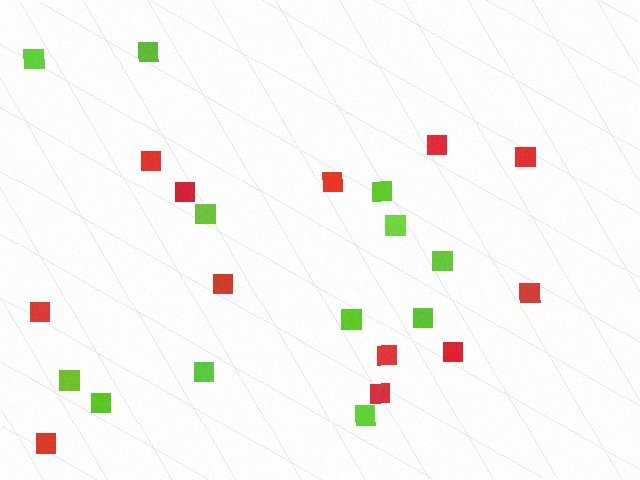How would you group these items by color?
There are 2 groups: one group of red squares (12) and one group of lime squares (12).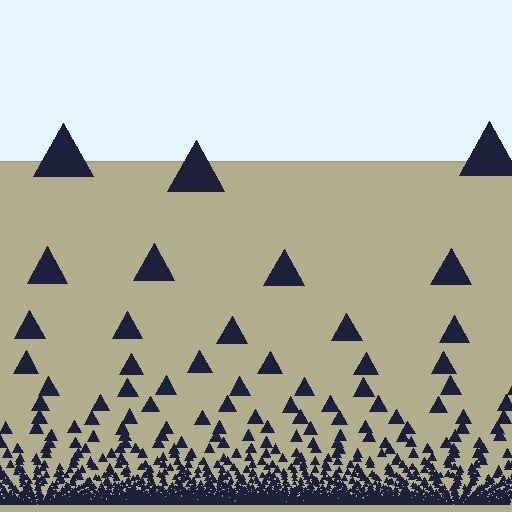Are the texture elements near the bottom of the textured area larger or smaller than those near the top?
Smaller. The gradient is inverted — elements near the bottom are smaller and denser.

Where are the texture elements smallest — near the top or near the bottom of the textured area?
Near the bottom.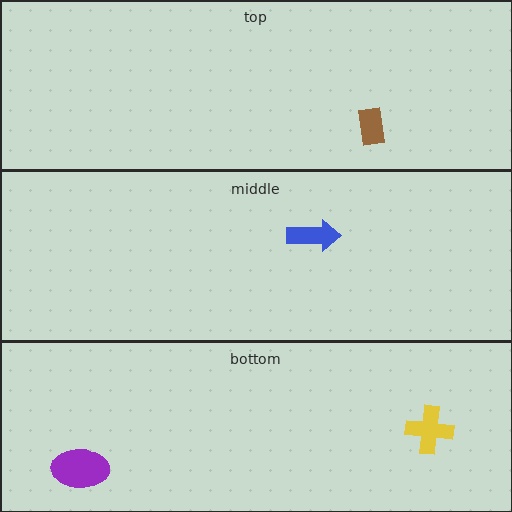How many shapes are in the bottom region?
2.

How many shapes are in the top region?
1.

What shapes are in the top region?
The brown rectangle.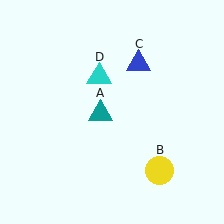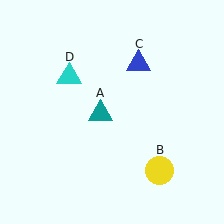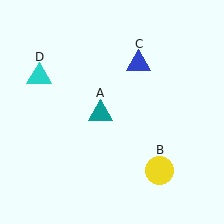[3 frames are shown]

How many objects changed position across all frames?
1 object changed position: cyan triangle (object D).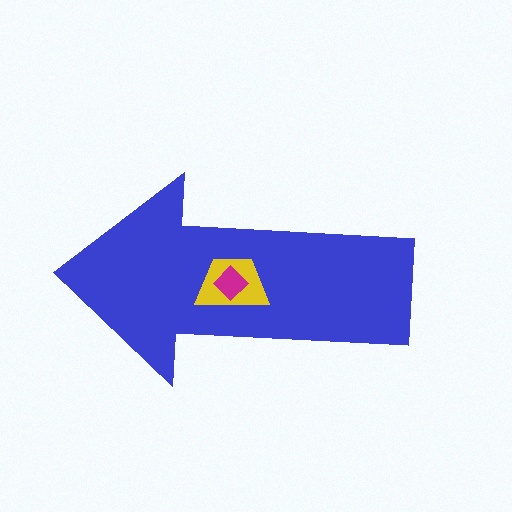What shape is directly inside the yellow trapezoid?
The magenta diamond.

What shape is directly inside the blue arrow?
The yellow trapezoid.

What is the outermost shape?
The blue arrow.